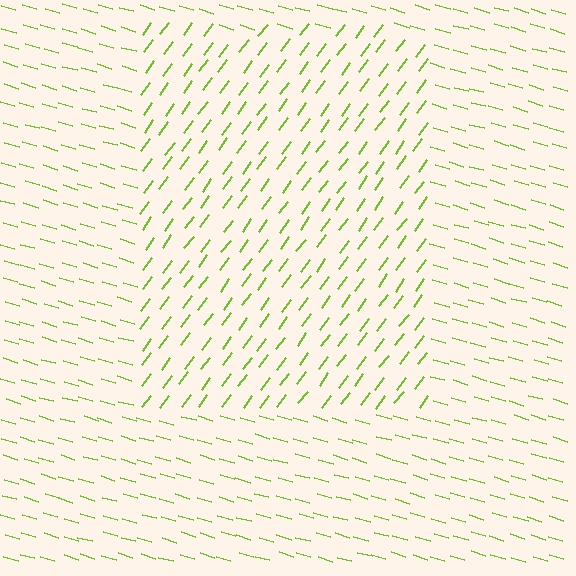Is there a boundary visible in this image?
Yes, there is a texture boundary formed by a change in line orientation.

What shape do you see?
I see a rectangle.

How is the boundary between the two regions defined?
The boundary is defined purely by a change in line orientation (approximately 70 degrees difference). All lines are the same color and thickness.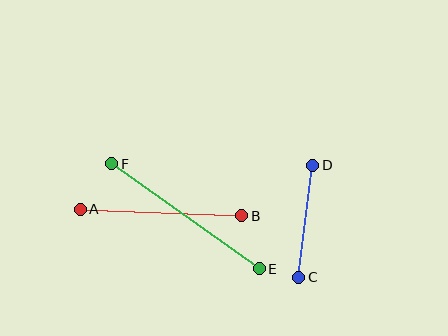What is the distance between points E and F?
The distance is approximately 181 pixels.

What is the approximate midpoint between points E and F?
The midpoint is at approximately (186, 216) pixels.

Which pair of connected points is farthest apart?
Points E and F are farthest apart.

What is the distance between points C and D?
The distance is approximately 113 pixels.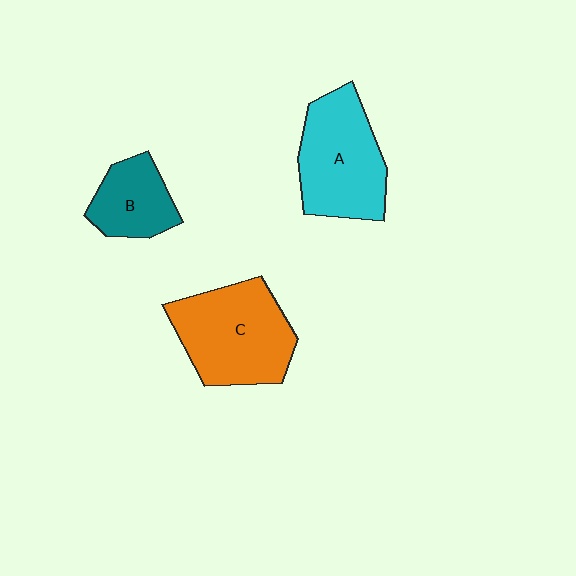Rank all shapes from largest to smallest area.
From largest to smallest: C (orange), A (cyan), B (teal).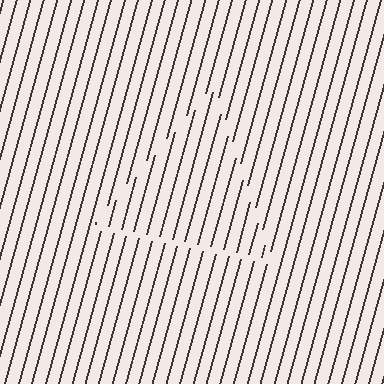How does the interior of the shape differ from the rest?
The interior of the shape contains the same grating, shifted by half a period — the contour is defined by the phase discontinuity where line-ends from the inner and outer gratings abut.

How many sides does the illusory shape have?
3 sides — the line-ends trace a triangle.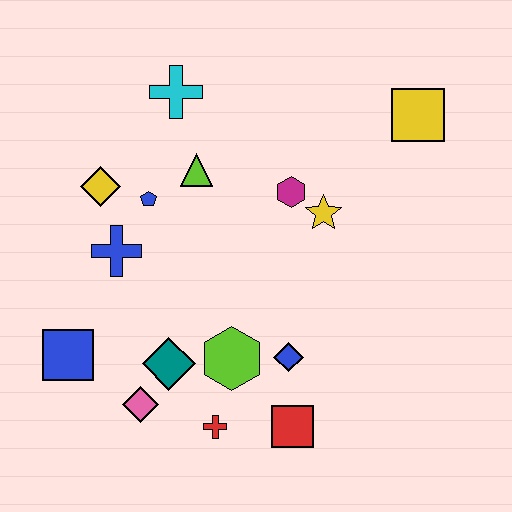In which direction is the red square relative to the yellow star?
The red square is below the yellow star.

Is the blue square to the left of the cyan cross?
Yes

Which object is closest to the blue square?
The pink diamond is closest to the blue square.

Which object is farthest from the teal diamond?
The yellow square is farthest from the teal diamond.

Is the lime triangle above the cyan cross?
No